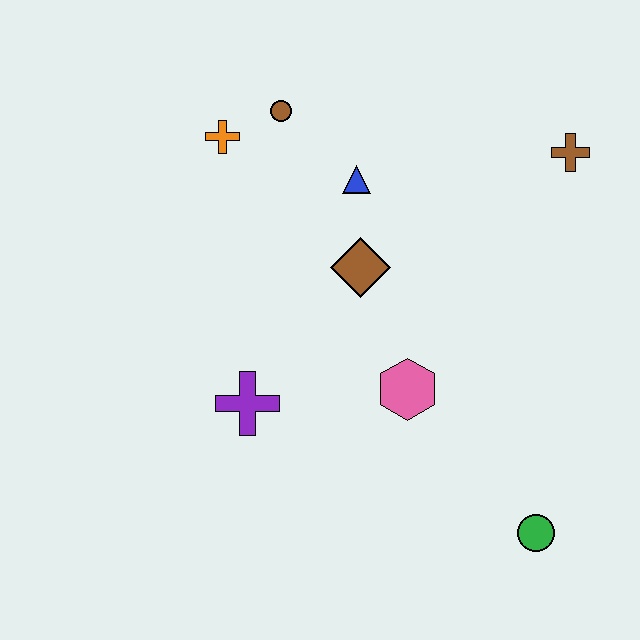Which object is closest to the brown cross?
The blue triangle is closest to the brown cross.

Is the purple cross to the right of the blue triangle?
No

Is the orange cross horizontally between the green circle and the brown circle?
No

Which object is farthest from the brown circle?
The green circle is farthest from the brown circle.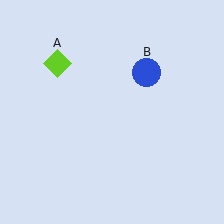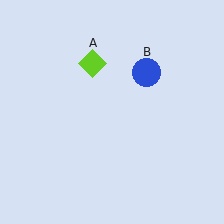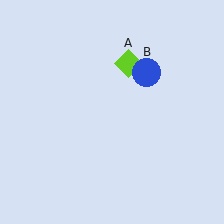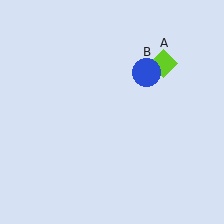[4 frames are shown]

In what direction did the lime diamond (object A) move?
The lime diamond (object A) moved right.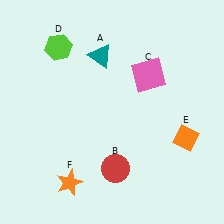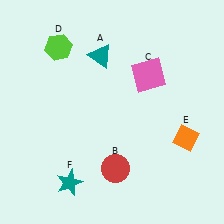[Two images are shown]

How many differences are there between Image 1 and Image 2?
There is 1 difference between the two images.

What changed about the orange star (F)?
In Image 1, F is orange. In Image 2, it changed to teal.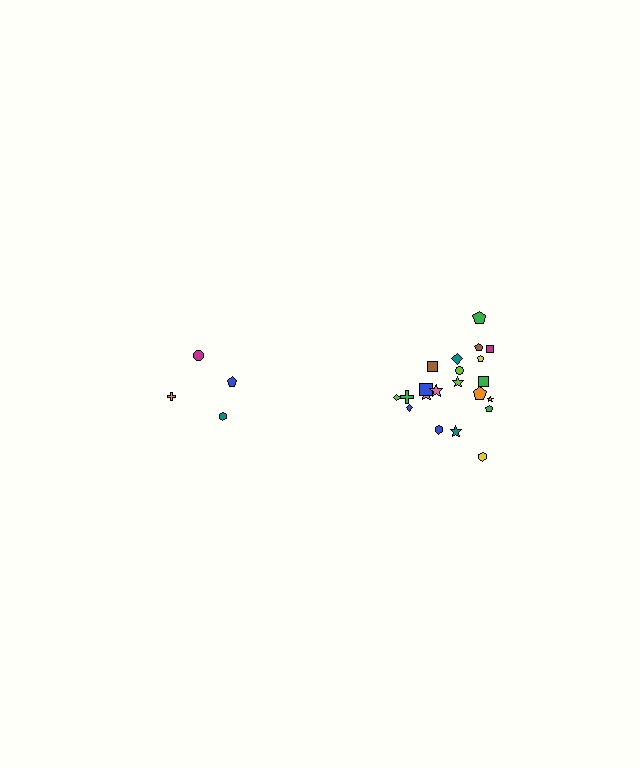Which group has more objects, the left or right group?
The right group.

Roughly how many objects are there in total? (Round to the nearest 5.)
Roughly 25 objects in total.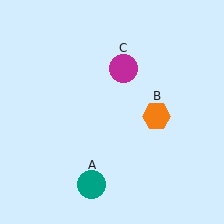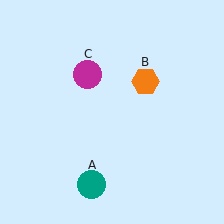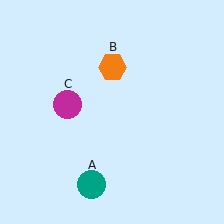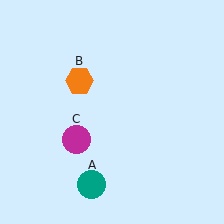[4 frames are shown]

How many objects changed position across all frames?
2 objects changed position: orange hexagon (object B), magenta circle (object C).